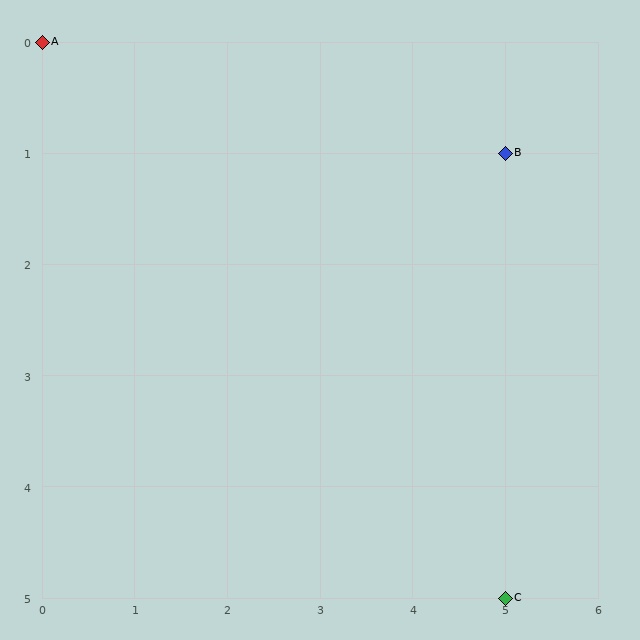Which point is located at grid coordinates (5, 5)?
Point C is at (5, 5).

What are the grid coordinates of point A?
Point A is at grid coordinates (0, 0).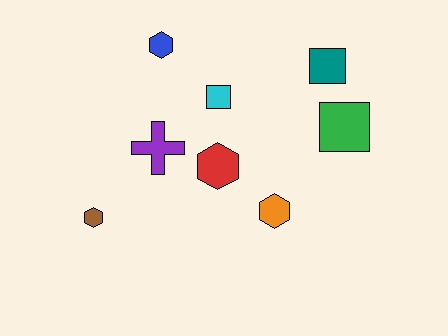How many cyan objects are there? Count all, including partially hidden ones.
There is 1 cyan object.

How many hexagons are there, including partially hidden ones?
There are 4 hexagons.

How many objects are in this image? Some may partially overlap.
There are 8 objects.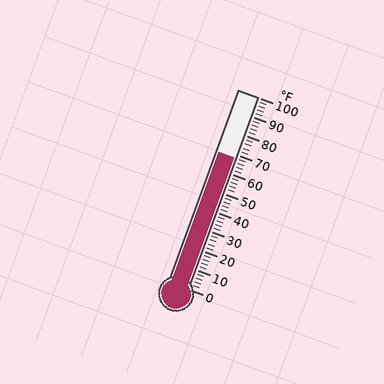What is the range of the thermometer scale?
The thermometer scale ranges from 0°F to 100°F.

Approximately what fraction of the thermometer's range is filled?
The thermometer is filled to approximately 70% of its range.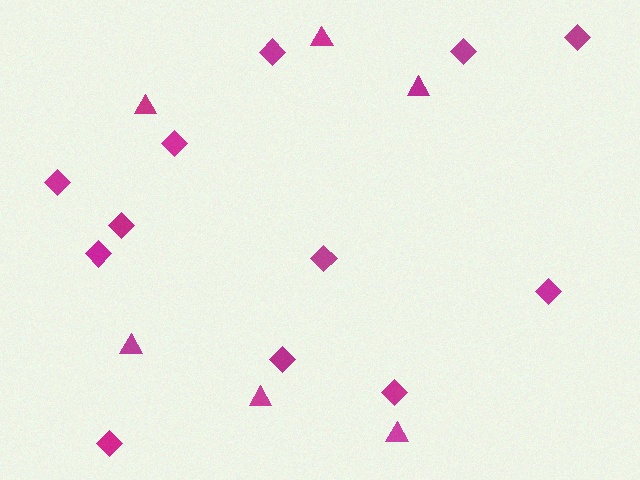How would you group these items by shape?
There are 2 groups: one group of diamonds (12) and one group of triangles (6).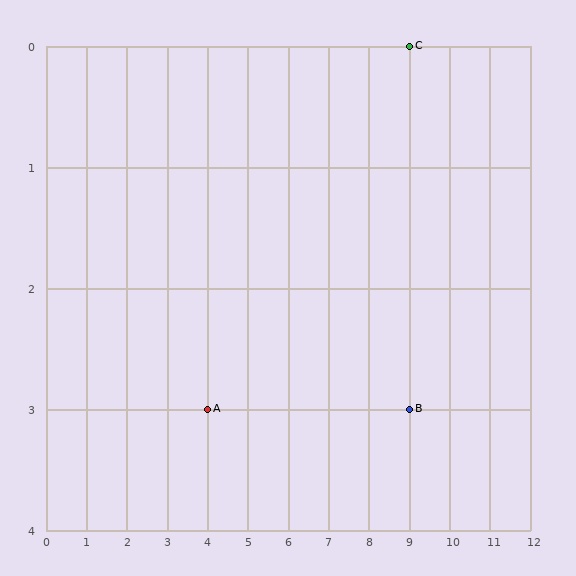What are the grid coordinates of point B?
Point B is at grid coordinates (9, 3).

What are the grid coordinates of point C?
Point C is at grid coordinates (9, 0).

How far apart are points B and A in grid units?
Points B and A are 5 columns apart.